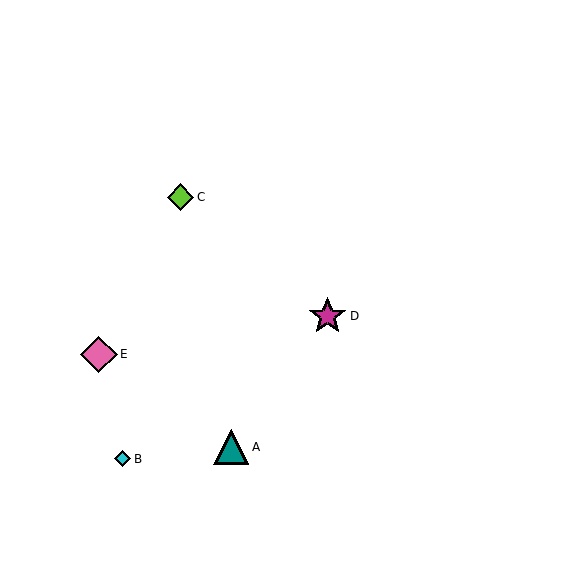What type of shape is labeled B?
Shape B is a cyan diamond.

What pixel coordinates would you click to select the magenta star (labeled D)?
Click at (328, 316) to select the magenta star D.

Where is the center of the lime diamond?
The center of the lime diamond is at (180, 197).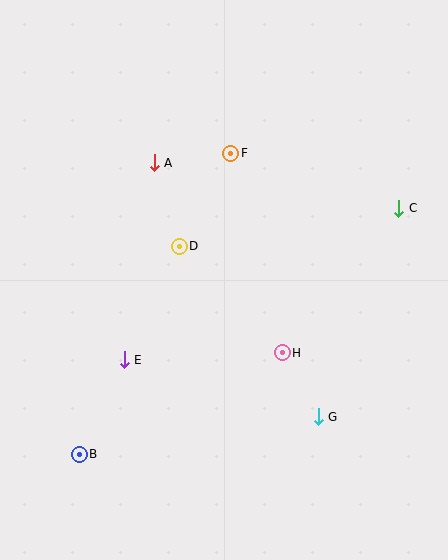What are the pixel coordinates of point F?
Point F is at (231, 153).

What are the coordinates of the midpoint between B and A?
The midpoint between B and A is at (117, 309).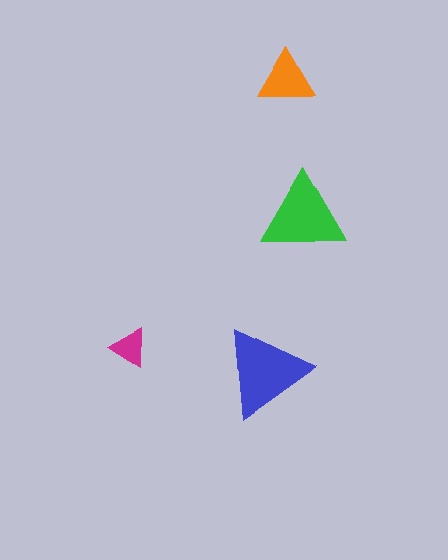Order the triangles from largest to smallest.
the blue one, the green one, the orange one, the magenta one.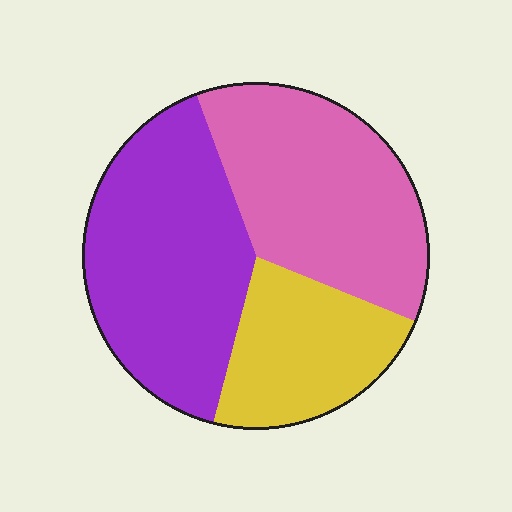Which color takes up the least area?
Yellow, at roughly 25%.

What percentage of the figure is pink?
Pink covers roughly 35% of the figure.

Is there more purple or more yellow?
Purple.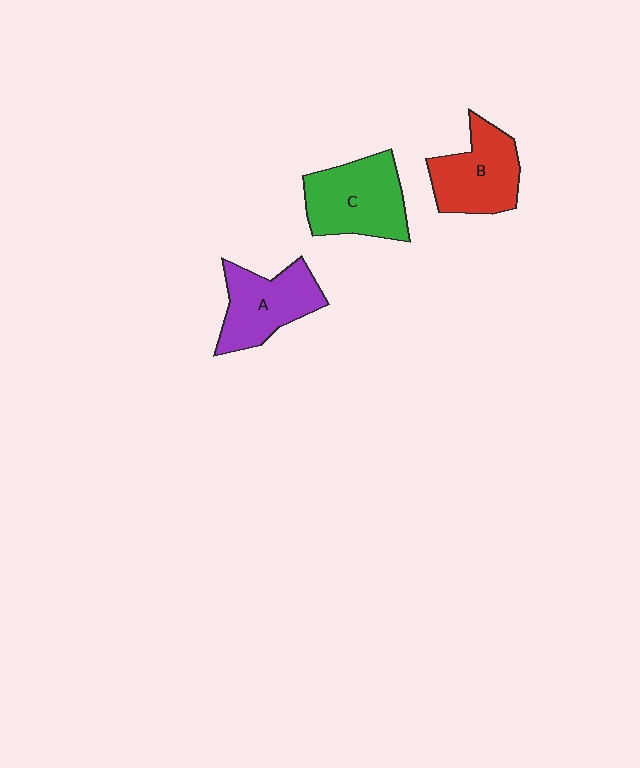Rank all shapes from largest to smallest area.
From largest to smallest: C (green), B (red), A (purple).